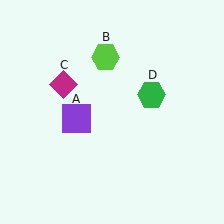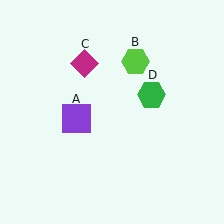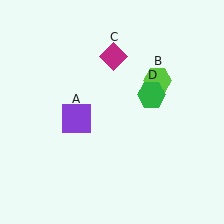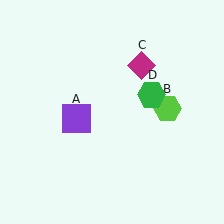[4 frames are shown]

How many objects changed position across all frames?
2 objects changed position: lime hexagon (object B), magenta diamond (object C).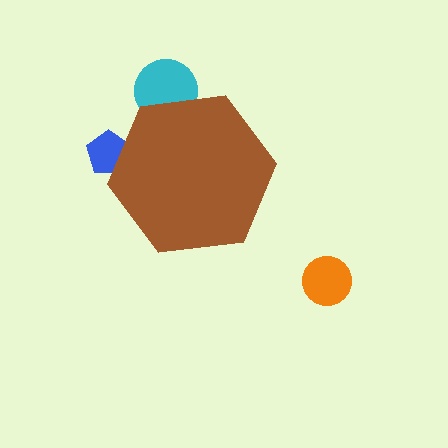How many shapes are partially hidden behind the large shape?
2 shapes are partially hidden.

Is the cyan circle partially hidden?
Yes, the cyan circle is partially hidden behind the brown hexagon.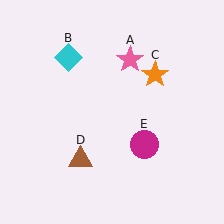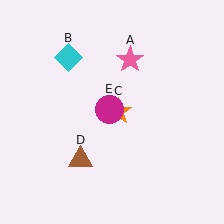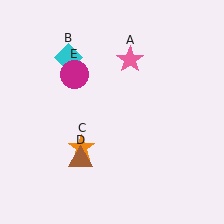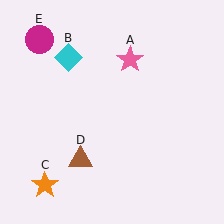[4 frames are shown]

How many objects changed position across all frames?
2 objects changed position: orange star (object C), magenta circle (object E).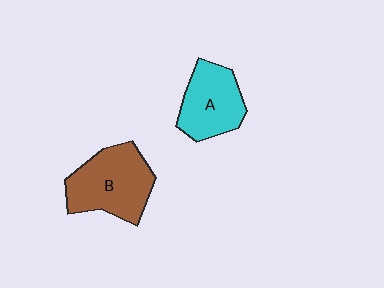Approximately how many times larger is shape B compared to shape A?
Approximately 1.3 times.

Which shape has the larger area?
Shape B (brown).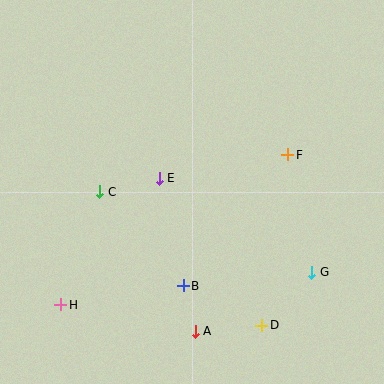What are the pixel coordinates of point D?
Point D is at (262, 325).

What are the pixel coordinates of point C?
Point C is at (100, 192).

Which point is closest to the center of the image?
Point E at (159, 178) is closest to the center.